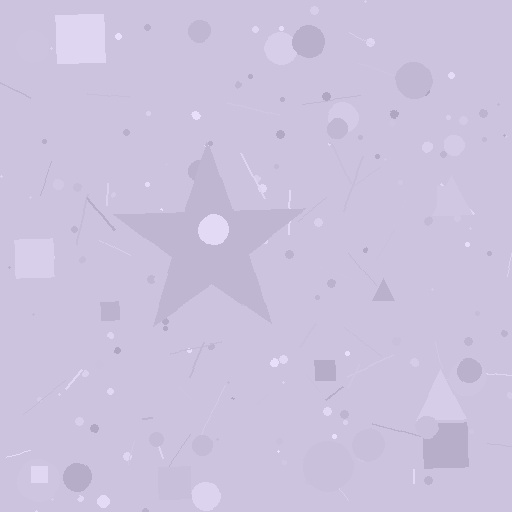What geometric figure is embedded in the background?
A star is embedded in the background.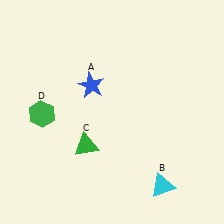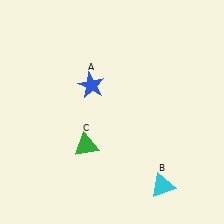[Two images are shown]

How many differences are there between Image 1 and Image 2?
There is 1 difference between the two images.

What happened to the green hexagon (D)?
The green hexagon (D) was removed in Image 2. It was in the bottom-left area of Image 1.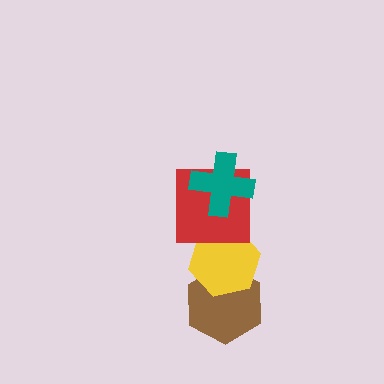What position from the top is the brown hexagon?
The brown hexagon is 4th from the top.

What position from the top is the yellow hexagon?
The yellow hexagon is 3rd from the top.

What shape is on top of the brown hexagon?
The yellow hexagon is on top of the brown hexagon.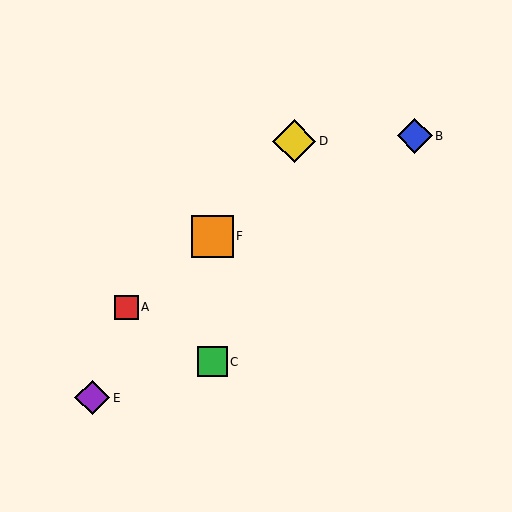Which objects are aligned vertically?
Objects C, F are aligned vertically.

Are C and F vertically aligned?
Yes, both are at x≈212.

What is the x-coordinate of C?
Object C is at x≈212.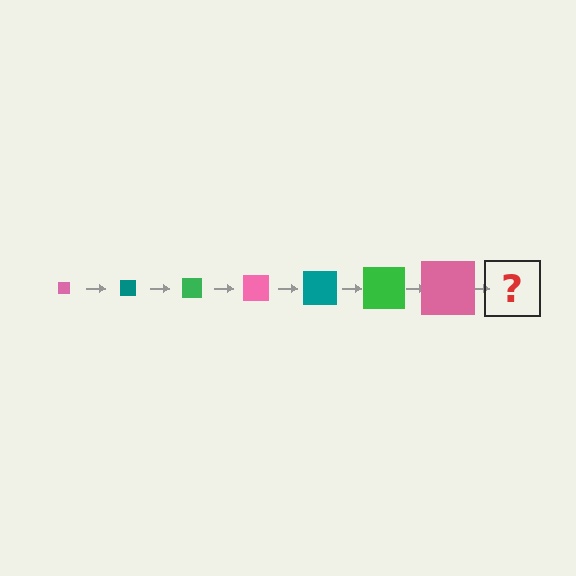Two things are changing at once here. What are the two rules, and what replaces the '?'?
The two rules are that the square grows larger each step and the color cycles through pink, teal, and green. The '?' should be a teal square, larger than the previous one.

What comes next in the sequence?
The next element should be a teal square, larger than the previous one.